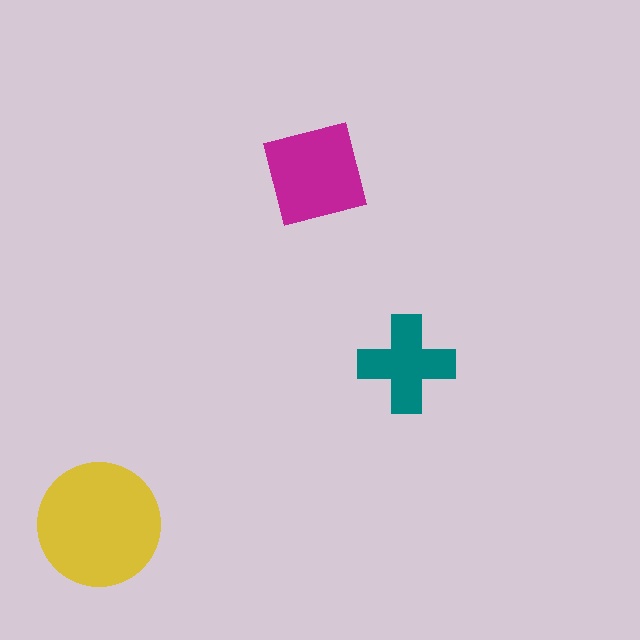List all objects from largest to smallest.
The yellow circle, the magenta square, the teal cross.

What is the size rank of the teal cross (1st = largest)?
3rd.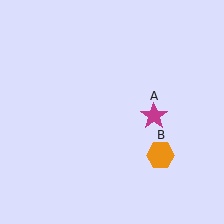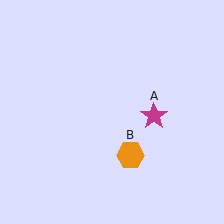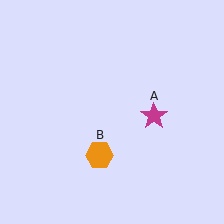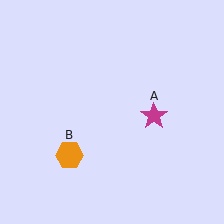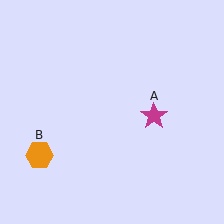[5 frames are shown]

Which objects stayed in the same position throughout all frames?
Magenta star (object A) remained stationary.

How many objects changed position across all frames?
1 object changed position: orange hexagon (object B).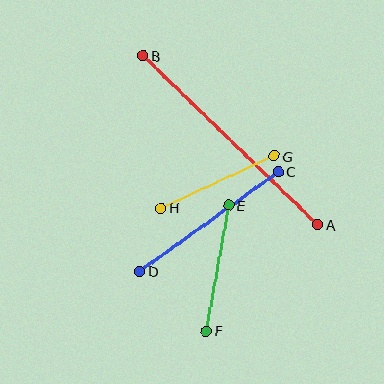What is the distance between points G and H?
The distance is approximately 124 pixels.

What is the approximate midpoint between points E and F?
The midpoint is at approximately (218, 268) pixels.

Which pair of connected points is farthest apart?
Points A and B are farthest apart.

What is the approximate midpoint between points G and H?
The midpoint is at approximately (218, 182) pixels.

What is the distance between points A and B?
The distance is approximately 243 pixels.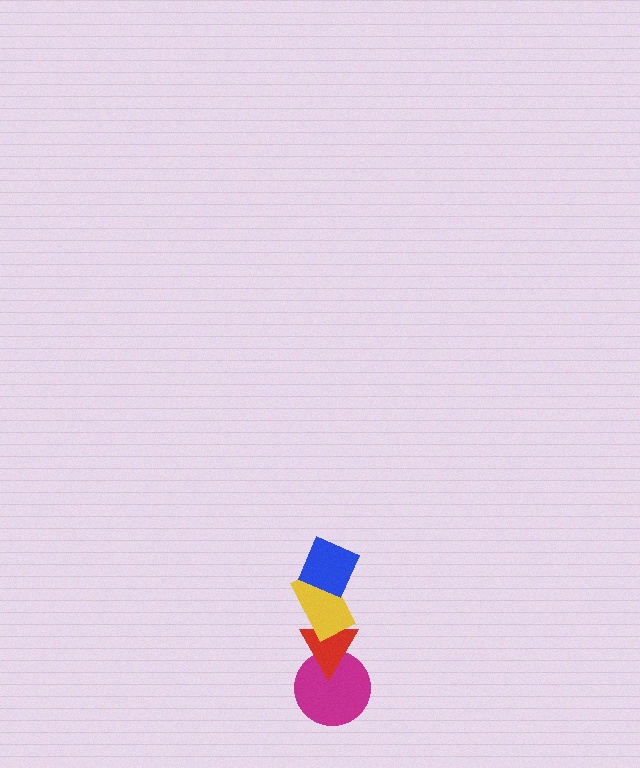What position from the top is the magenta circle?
The magenta circle is 4th from the top.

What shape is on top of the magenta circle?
The red triangle is on top of the magenta circle.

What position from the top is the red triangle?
The red triangle is 3rd from the top.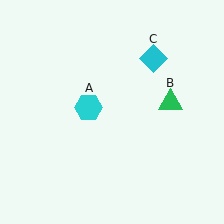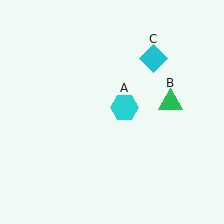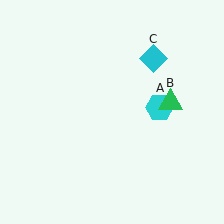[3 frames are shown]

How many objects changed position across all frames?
1 object changed position: cyan hexagon (object A).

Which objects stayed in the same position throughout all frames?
Green triangle (object B) and cyan diamond (object C) remained stationary.